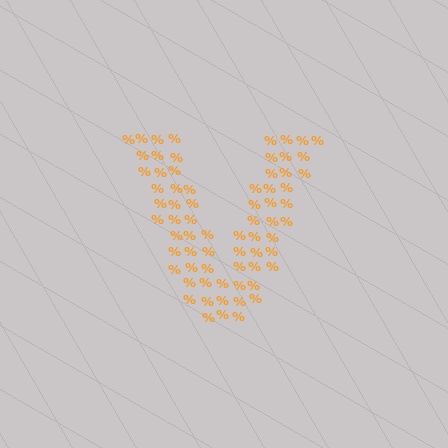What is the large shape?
The large shape is the letter V.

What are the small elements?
The small elements are percent signs.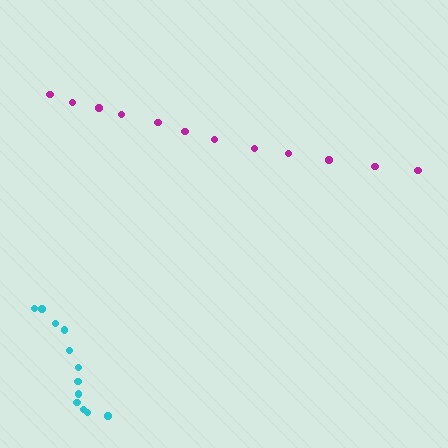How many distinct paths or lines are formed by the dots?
There are 2 distinct paths.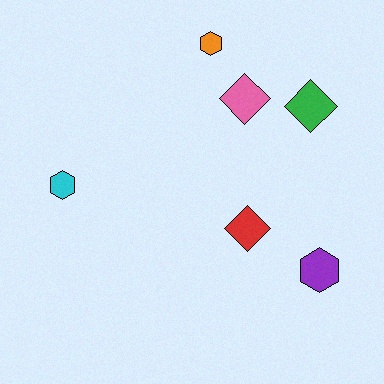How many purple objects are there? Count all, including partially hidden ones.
There is 1 purple object.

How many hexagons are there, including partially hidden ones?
There are 3 hexagons.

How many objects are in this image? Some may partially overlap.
There are 6 objects.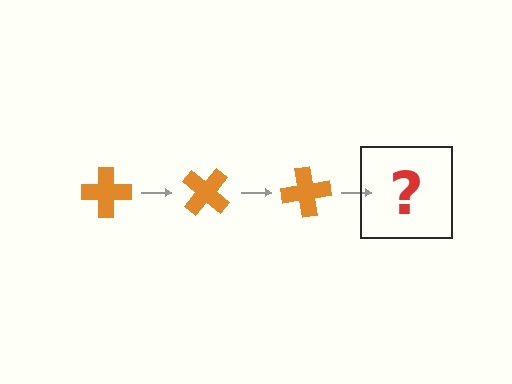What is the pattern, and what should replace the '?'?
The pattern is that the cross rotates 40 degrees each step. The '?' should be an orange cross rotated 120 degrees.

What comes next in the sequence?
The next element should be an orange cross rotated 120 degrees.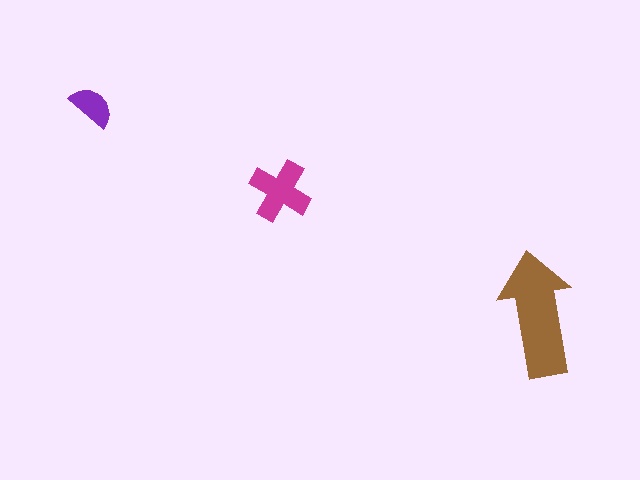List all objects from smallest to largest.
The purple semicircle, the magenta cross, the brown arrow.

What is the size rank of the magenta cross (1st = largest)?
2nd.